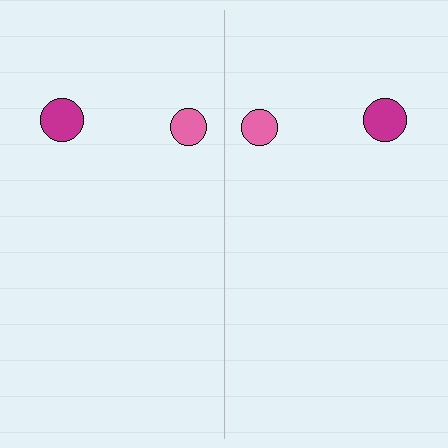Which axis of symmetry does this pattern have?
The pattern has a vertical axis of symmetry running through the center of the image.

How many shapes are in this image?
There are 4 shapes in this image.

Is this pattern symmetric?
Yes, this pattern has bilateral (reflection) symmetry.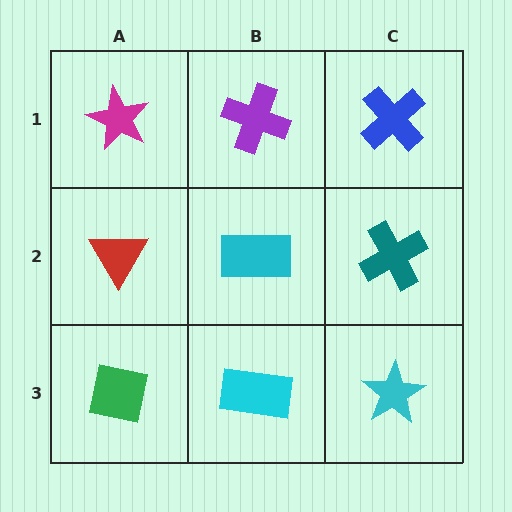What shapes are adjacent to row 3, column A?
A red triangle (row 2, column A), a cyan rectangle (row 3, column B).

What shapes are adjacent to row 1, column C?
A teal cross (row 2, column C), a purple cross (row 1, column B).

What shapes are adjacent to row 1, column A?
A red triangle (row 2, column A), a purple cross (row 1, column B).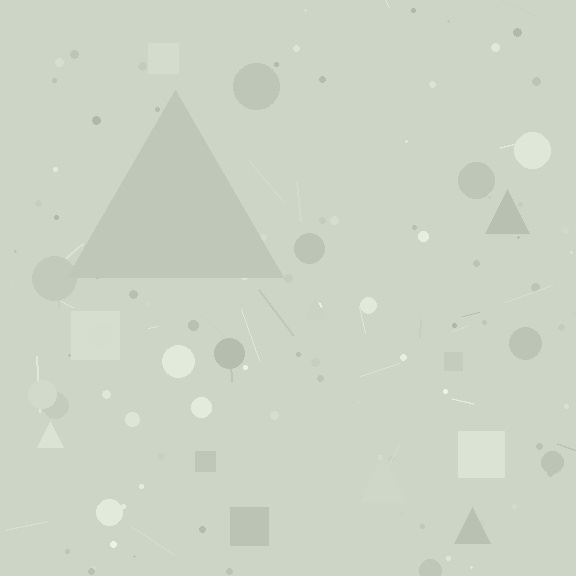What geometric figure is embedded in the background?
A triangle is embedded in the background.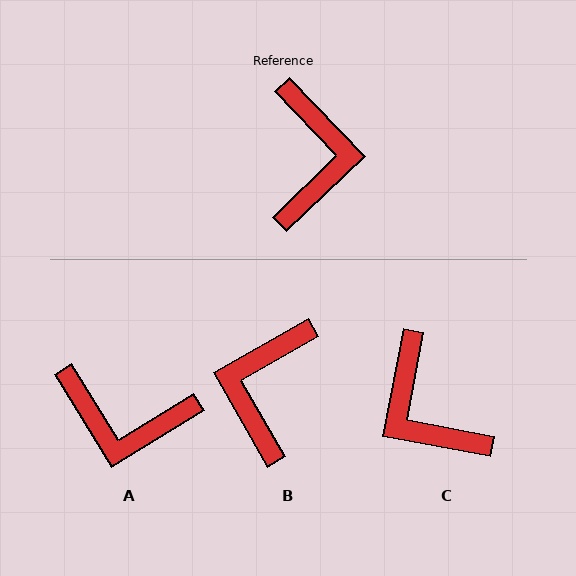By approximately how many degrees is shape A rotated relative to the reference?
Approximately 103 degrees clockwise.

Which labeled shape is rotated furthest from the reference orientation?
B, about 166 degrees away.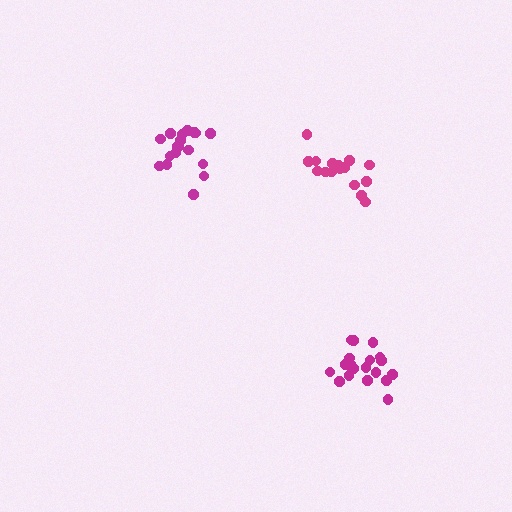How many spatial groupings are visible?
There are 3 spatial groupings.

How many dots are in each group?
Group 1: 17 dots, Group 2: 18 dots, Group 3: 20 dots (55 total).